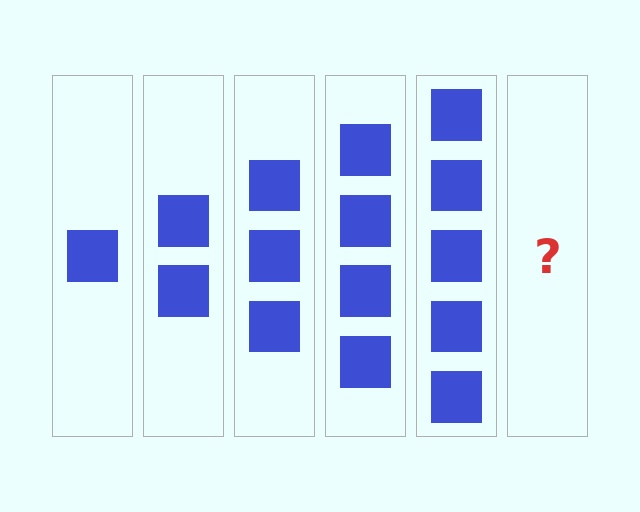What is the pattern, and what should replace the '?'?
The pattern is that each step adds one more square. The '?' should be 6 squares.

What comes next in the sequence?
The next element should be 6 squares.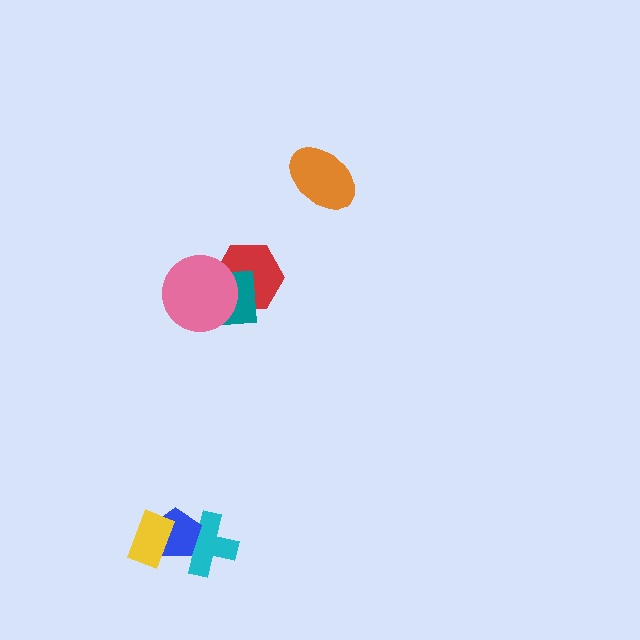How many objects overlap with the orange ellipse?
0 objects overlap with the orange ellipse.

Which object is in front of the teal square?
The pink circle is in front of the teal square.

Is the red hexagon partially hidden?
Yes, it is partially covered by another shape.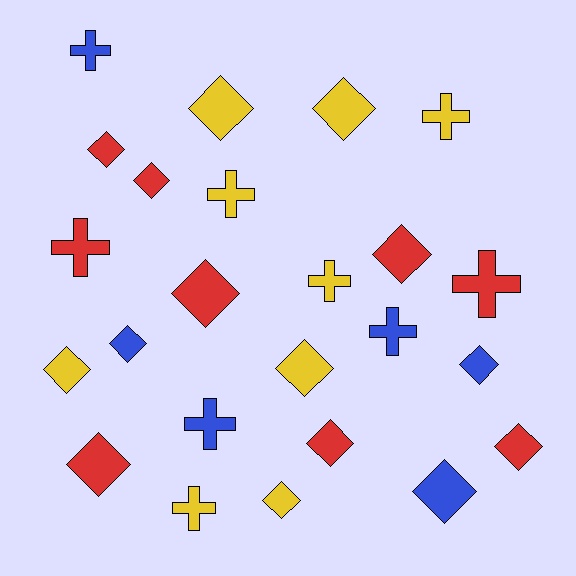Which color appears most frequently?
Yellow, with 9 objects.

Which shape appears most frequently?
Diamond, with 15 objects.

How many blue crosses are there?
There are 3 blue crosses.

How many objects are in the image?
There are 24 objects.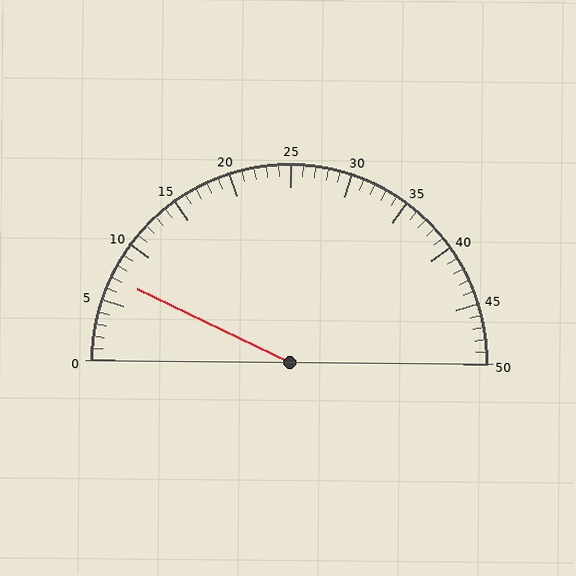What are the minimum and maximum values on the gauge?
The gauge ranges from 0 to 50.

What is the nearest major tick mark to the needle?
The nearest major tick mark is 5.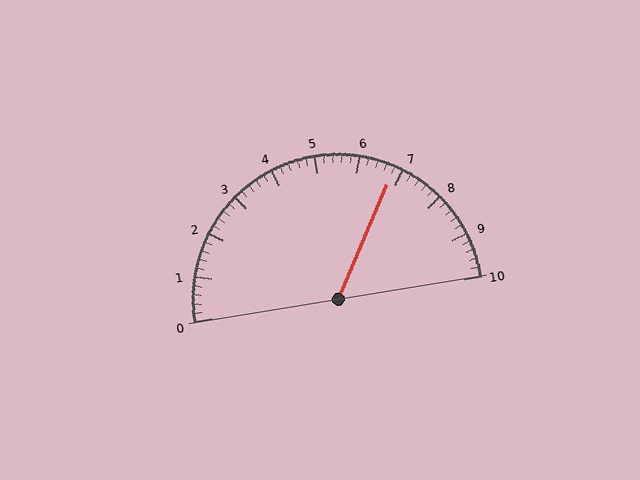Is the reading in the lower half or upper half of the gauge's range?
The reading is in the upper half of the range (0 to 10).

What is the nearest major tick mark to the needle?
The nearest major tick mark is 7.